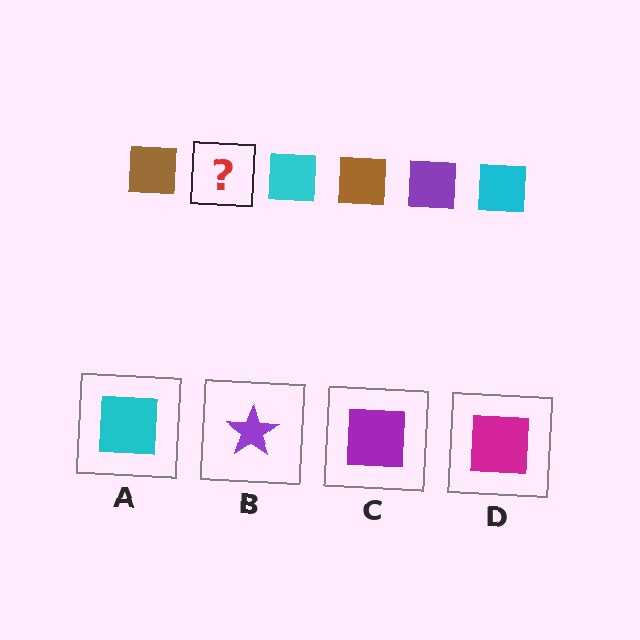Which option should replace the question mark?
Option C.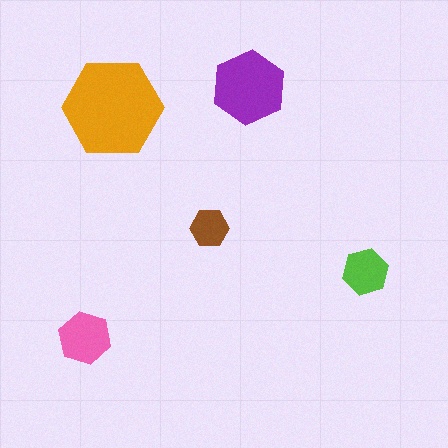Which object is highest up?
The purple hexagon is topmost.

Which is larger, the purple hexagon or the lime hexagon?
The purple one.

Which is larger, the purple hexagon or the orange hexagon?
The orange one.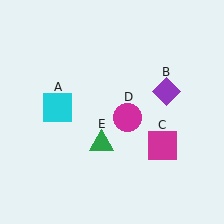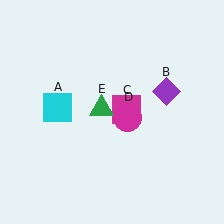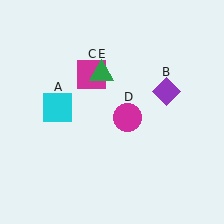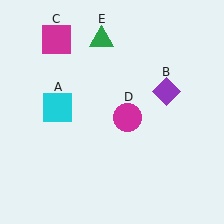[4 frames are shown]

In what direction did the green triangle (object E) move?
The green triangle (object E) moved up.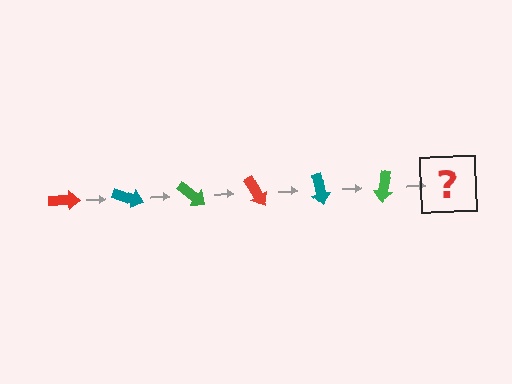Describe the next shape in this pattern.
It should be a red arrow, rotated 120 degrees from the start.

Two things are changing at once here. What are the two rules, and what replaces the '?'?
The two rules are that it rotates 20 degrees each step and the color cycles through red, teal, and green. The '?' should be a red arrow, rotated 120 degrees from the start.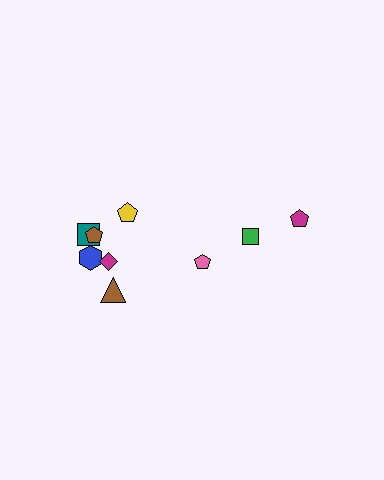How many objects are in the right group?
There are 3 objects.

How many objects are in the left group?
There are 6 objects.